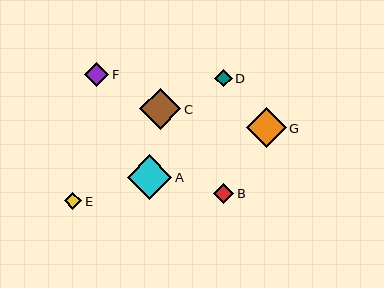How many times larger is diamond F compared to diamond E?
Diamond F is approximately 1.4 times the size of diamond E.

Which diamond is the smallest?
Diamond D is the smallest with a size of approximately 18 pixels.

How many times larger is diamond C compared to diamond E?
Diamond C is approximately 2.3 times the size of diamond E.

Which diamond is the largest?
Diamond A is the largest with a size of approximately 45 pixels.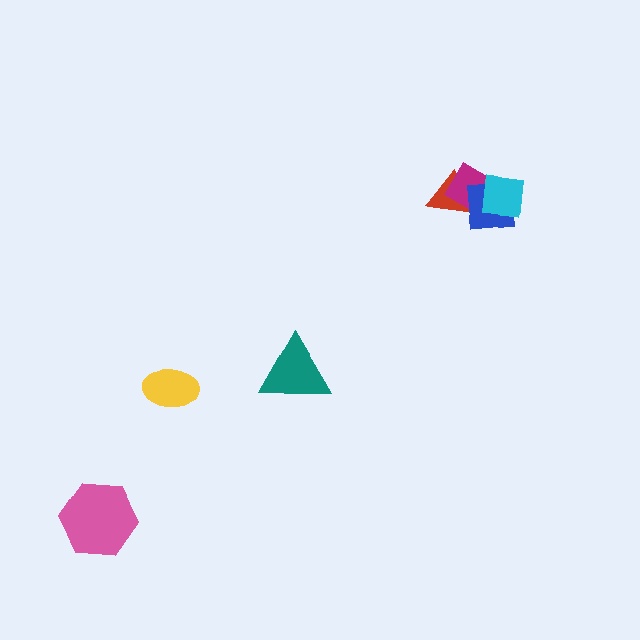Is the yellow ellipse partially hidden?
No, no other shape covers it.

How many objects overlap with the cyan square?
2 objects overlap with the cyan square.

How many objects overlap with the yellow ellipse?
0 objects overlap with the yellow ellipse.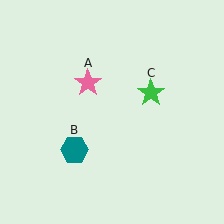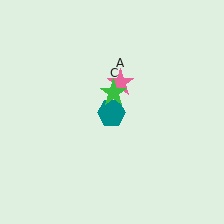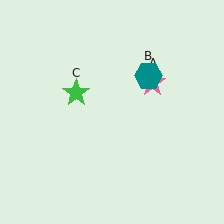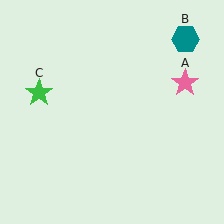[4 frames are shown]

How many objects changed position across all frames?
3 objects changed position: pink star (object A), teal hexagon (object B), green star (object C).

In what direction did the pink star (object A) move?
The pink star (object A) moved right.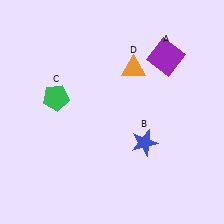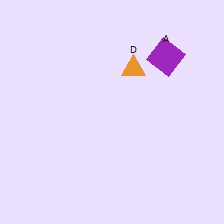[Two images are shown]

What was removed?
The green pentagon (C), the blue star (B) were removed in Image 2.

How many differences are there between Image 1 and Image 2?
There are 2 differences between the two images.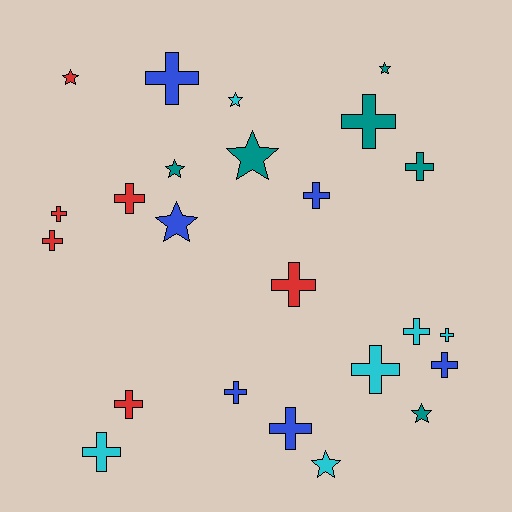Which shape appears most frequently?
Cross, with 16 objects.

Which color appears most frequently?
Cyan, with 6 objects.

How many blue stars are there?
There is 1 blue star.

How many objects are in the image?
There are 24 objects.